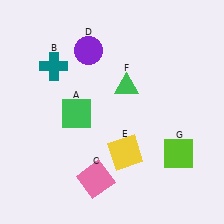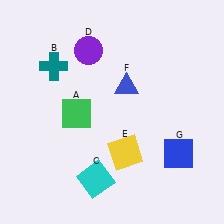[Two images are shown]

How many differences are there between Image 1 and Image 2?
There are 3 differences between the two images.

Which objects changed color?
C changed from pink to cyan. F changed from green to blue. G changed from lime to blue.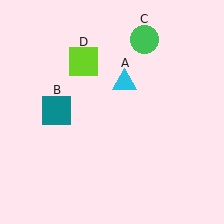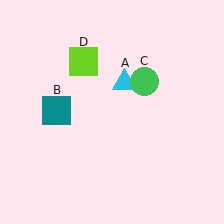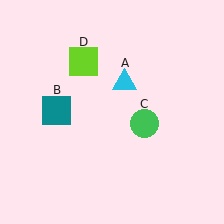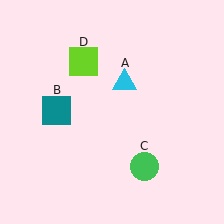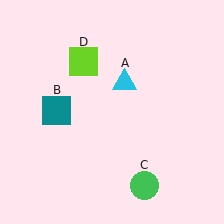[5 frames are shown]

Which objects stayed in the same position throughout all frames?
Cyan triangle (object A) and teal square (object B) and lime square (object D) remained stationary.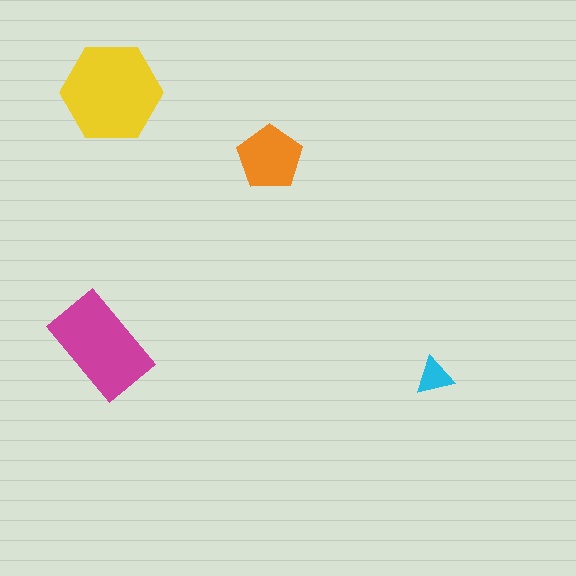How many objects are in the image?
There are 4 objects in the image.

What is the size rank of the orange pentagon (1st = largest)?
3rd.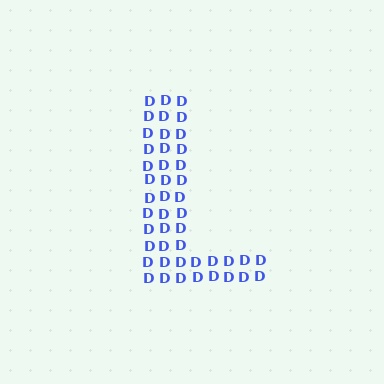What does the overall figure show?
The overall figure shows the letter L.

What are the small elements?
The small elements are letter D's.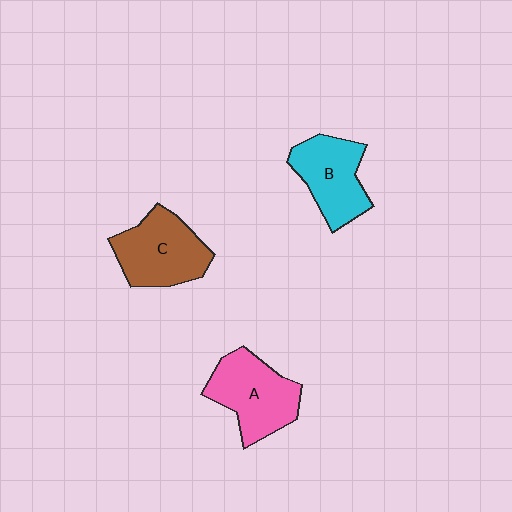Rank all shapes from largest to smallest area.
From largest to smallest: A (pink), C (brown), B (cyan).